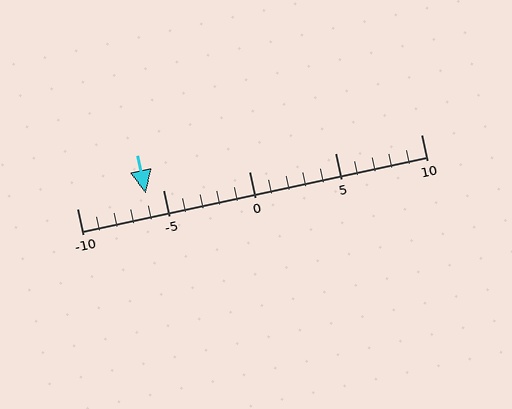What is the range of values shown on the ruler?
The ruler shows values from -10 to 10.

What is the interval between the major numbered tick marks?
The major tick marks are spaced 5 units apart.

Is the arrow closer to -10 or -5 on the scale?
The arrow is closer to -5.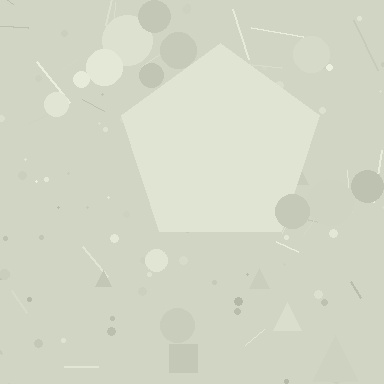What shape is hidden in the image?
A pentagon is hidden in the image.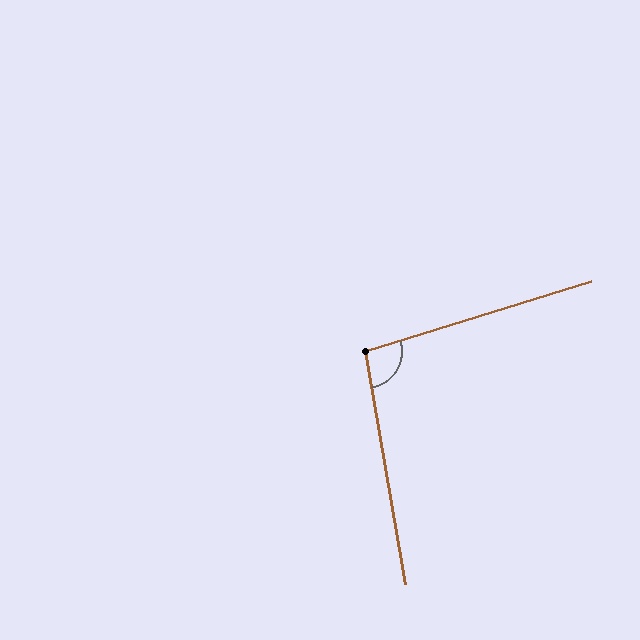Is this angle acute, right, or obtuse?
It is obtuse.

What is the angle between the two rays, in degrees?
Approximately 98 degrees.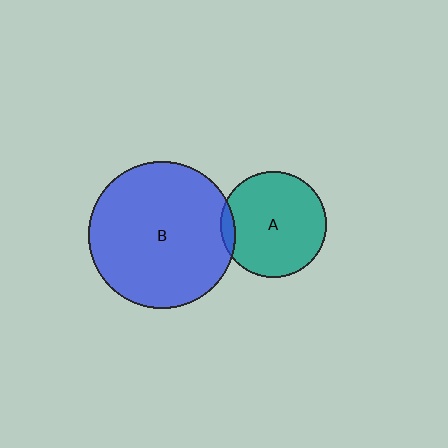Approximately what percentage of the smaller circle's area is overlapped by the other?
Approximately 5%.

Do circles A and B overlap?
Yes.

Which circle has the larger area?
Circle B (blue).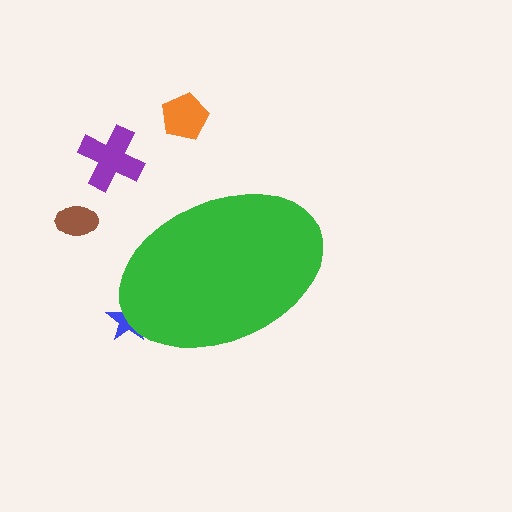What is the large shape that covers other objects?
A green ellipse.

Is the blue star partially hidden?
Yes, the blue star is partially hidden behind the green ellipse.